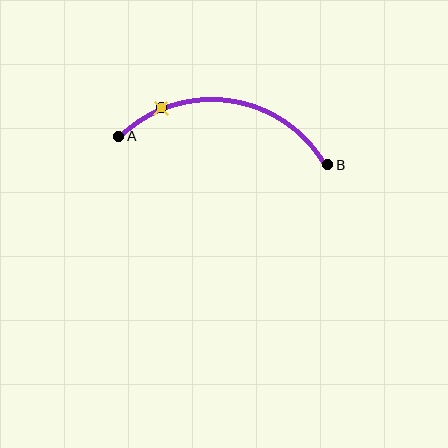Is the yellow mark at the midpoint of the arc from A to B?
No. The yellow mark lies on the arc but is closer to endpoint A. The arc midpoint would be at the point on the curve equidistant along the arc from both A and B.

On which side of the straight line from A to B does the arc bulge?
The arc bulges above the straight line connecting A and B.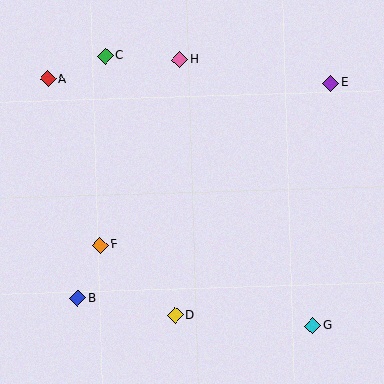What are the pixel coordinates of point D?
Point D is at (175, 315).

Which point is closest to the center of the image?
Point F at (100, 245) is closest to the center.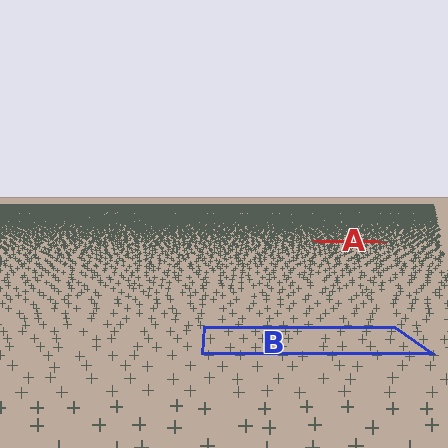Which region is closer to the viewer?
Region B is closer. The texture elements there are larger and more spread out.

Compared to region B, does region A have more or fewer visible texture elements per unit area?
Region A has more texture elements per unit area — they are packed more densely because it is farther away.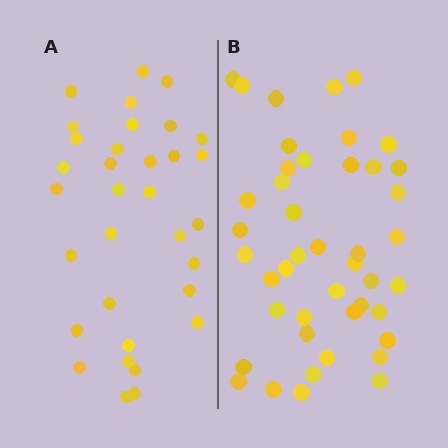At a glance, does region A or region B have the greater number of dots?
Region B (the right region) has more dots.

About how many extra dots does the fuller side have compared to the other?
Region B has roughly 12 or so more dots than region A.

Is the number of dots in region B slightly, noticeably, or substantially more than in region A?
Region B has noticeably more, but not dramatically so. The ratio is roughly 1.3 to 1.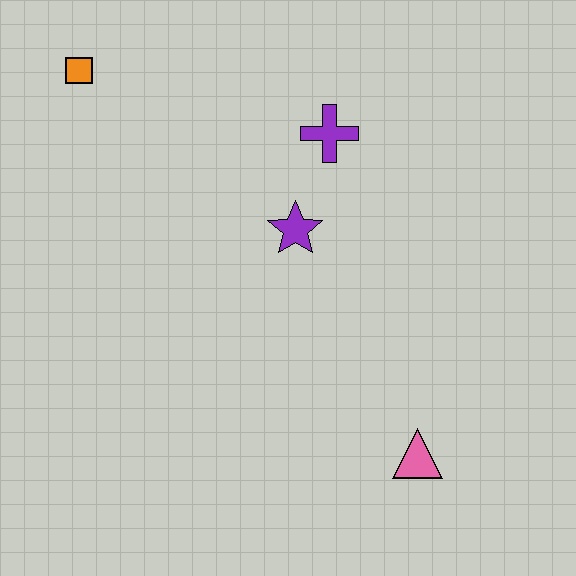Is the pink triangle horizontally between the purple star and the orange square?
No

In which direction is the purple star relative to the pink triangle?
The purple star is above the pink triangle.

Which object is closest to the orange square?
The purple cross is closest to the orange square.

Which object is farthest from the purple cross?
The pink triangle is farthest from the purple cross.